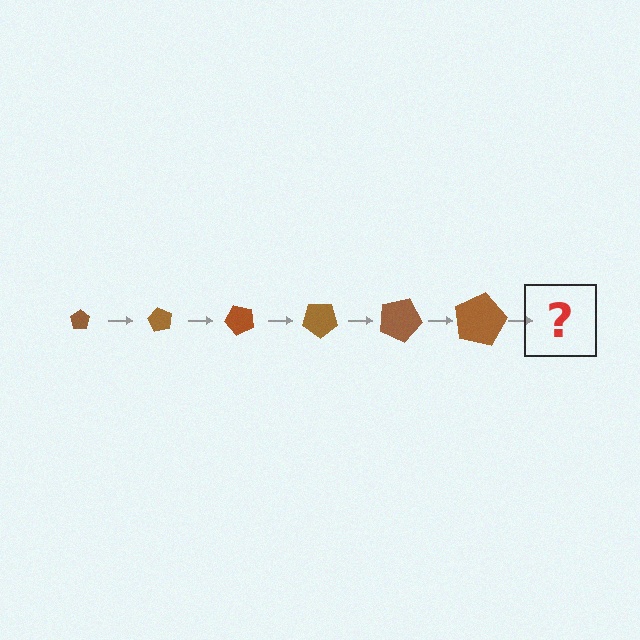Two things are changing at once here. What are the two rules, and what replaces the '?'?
The two rules are that the pentagon grows larger each step and it rotates 60 degrees each step. The '?' should be a pentagon, larger than the previous one and rotated 360 degrees from the start.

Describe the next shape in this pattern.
It should be a pentagon, larger than the previous one and rotated 360 degrees from the start.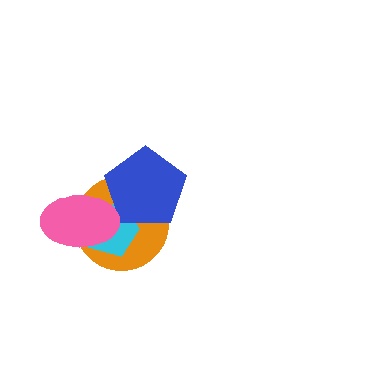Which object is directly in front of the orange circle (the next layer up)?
The cyan pentagon is directly in front of the orange circle.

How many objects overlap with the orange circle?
3 objects overlap with the orange circle.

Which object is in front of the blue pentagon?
The pink ellipse is in front of the blue pentagon.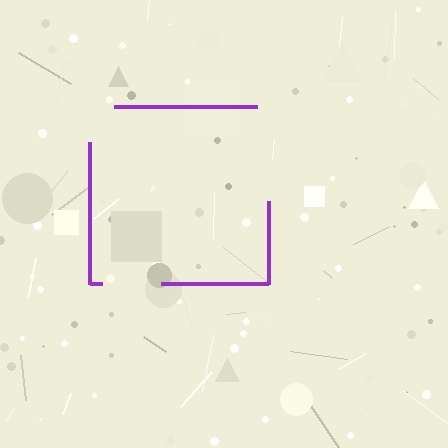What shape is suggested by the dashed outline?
The dashed outline suggests a square.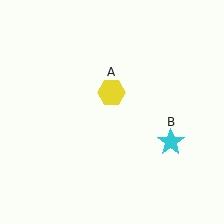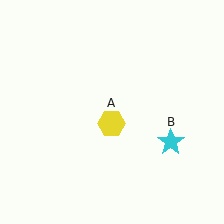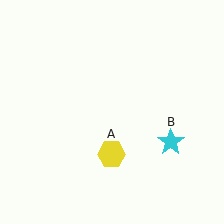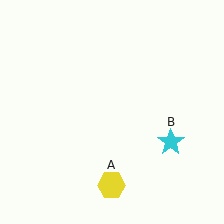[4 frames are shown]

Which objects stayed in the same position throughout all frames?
Cyan star (object B) remained stationary.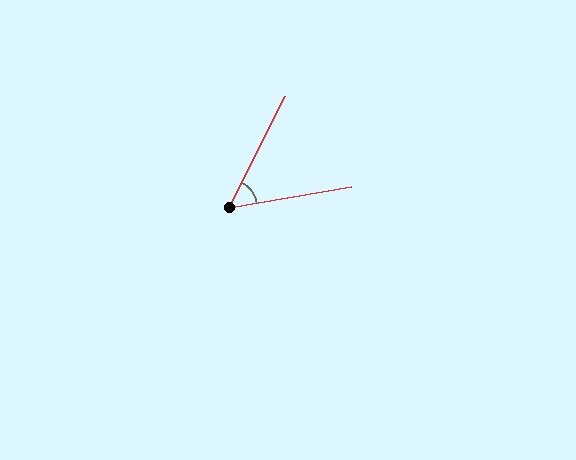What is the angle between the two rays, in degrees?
Approximately 54 degrees.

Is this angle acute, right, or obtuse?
It is acute.